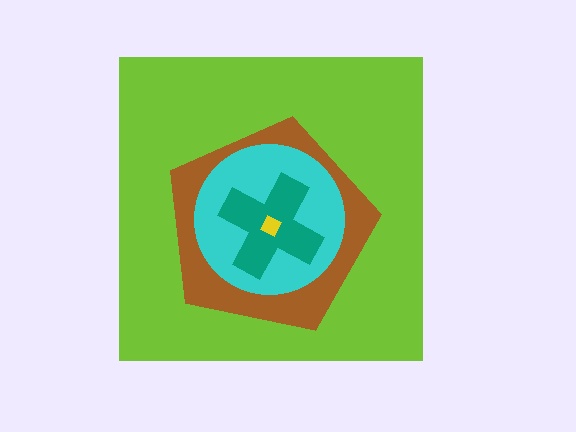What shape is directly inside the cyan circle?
The teal cross.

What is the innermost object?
The yellow diamond.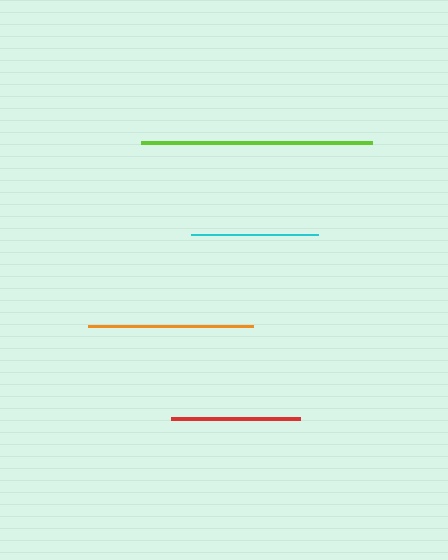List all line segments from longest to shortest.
From longest to shortest: lime, orange, red, cyan.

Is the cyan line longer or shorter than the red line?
The red line is longer than the cyan line.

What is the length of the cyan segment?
The cyan segment is approximately 127 pixels long.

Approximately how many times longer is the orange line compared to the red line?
The orange line is approximately 1.3 times the length of the red line.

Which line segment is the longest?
The lime line is the longest at approximately 231 pixels.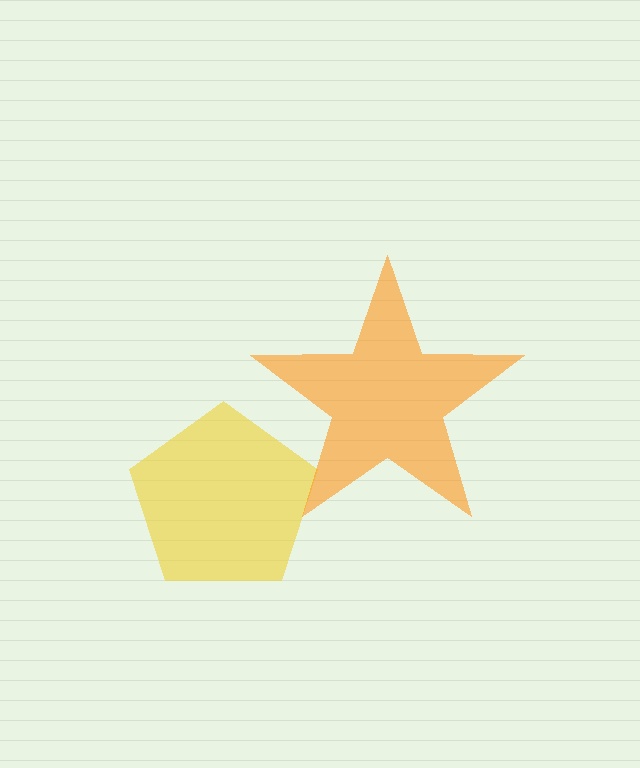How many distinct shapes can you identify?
There are 2 distinct shapes: a yellow pentagon, an orange star.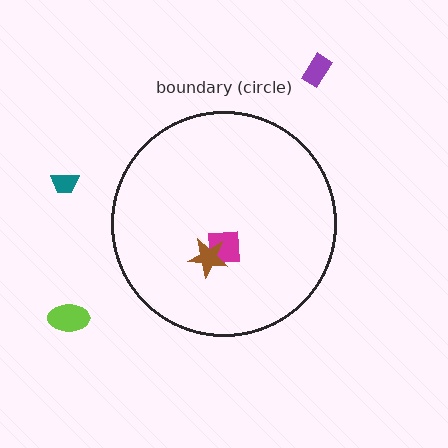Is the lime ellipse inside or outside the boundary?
Outside.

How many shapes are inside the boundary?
2 inside, 3 outside.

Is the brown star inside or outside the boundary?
Inside.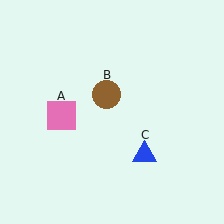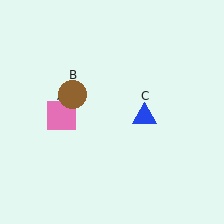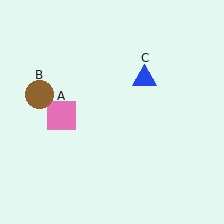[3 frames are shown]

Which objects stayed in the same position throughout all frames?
Pink square (object A) remained stationary.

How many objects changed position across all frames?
2 objects changed position: brown circle (object B), blue triangle (object C).